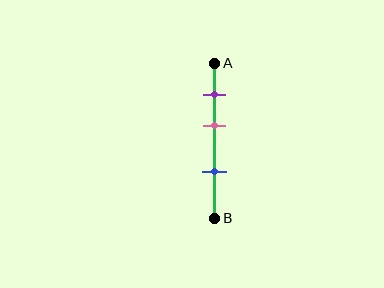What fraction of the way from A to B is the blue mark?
The blue mark is approximately 70% (0.7) of the way from A to B.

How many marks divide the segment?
There are 3 marks dividing the segment.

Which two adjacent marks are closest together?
The purple and pink marks are the closest adjacent pair.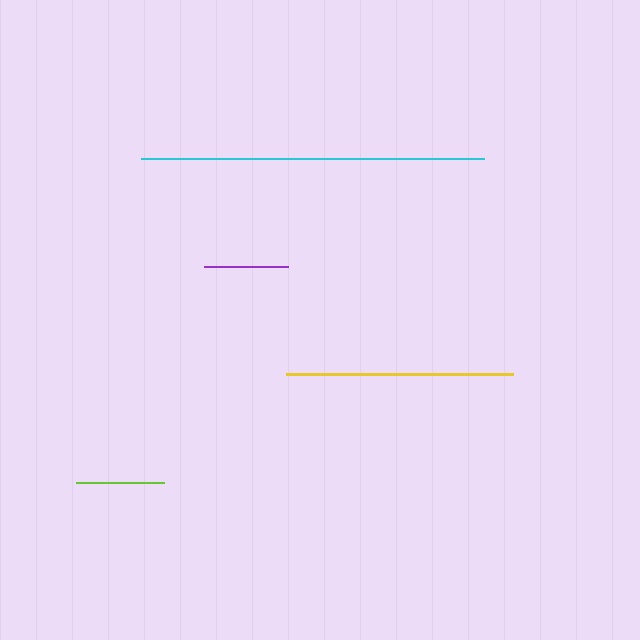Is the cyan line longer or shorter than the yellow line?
The cyan line is longer than the yellow line.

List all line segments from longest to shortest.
From longest to shortest: cyan, yellow, lime, purple.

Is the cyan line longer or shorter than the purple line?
The cyan line is longer than the purple line.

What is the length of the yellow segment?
The yellow segment is approximately 226 pixels long.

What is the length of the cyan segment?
The cyan segment is approximately 343 pixels long.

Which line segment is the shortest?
The purple line is the shortest at approximately 84 pixels.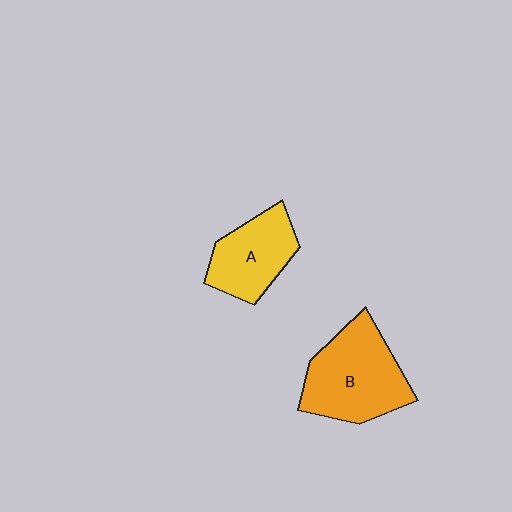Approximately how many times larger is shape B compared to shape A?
Approximately 1.4 times.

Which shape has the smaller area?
Shape A (yellow).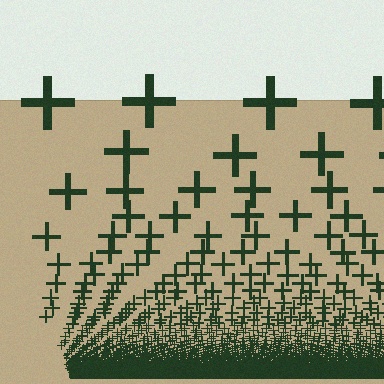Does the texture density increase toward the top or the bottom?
Density increases toward the bottom.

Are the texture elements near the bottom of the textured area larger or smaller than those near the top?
Smaller. The gradient is inverted — elements near the bottom are smaller and denser.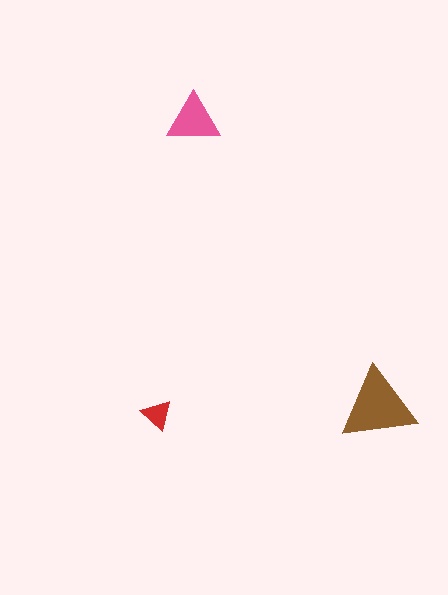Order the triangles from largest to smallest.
the brown one, the pink one, the red one.